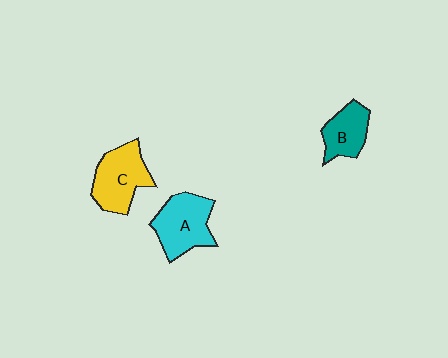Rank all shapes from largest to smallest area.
From largest to smallest: A (cyan), C (yellow), B (teal).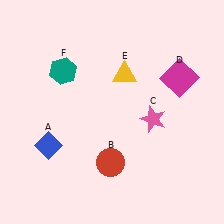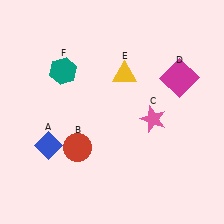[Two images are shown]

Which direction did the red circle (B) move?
The red circle (B) moved left.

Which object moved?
The red circle (B) moved left.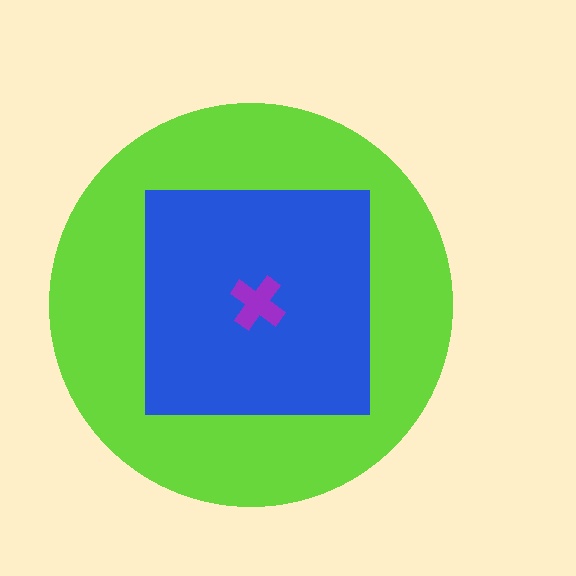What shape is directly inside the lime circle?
The blue square.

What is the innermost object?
The purple cross.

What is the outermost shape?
The lime circle.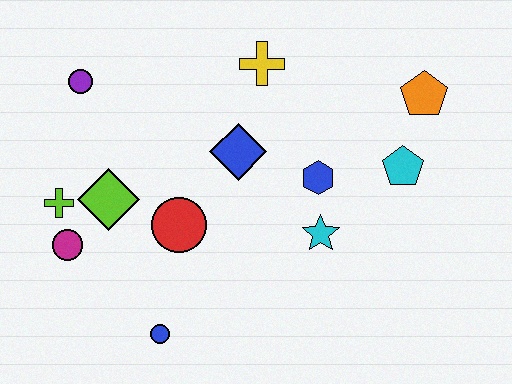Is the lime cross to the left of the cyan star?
Yes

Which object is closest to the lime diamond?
The lime cross is closest to the lime diamond.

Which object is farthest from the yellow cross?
The blue circle is farthest from the yellow cross.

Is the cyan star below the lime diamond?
Yes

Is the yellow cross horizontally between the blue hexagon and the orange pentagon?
No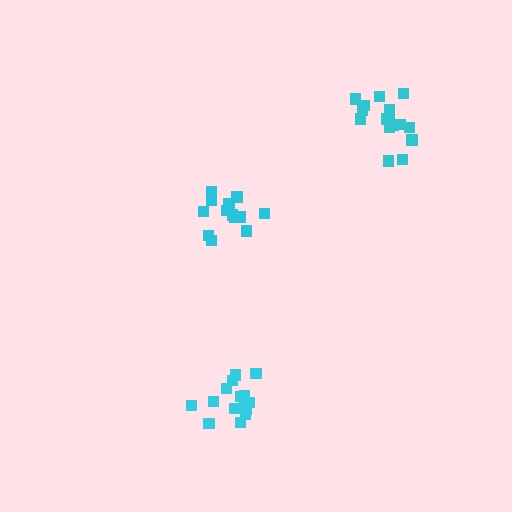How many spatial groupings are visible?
There are 3 spatial groupings.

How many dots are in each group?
Group 1: 13 dots, Group 2: 15 dots, Group 3: 16 dots (44 total).